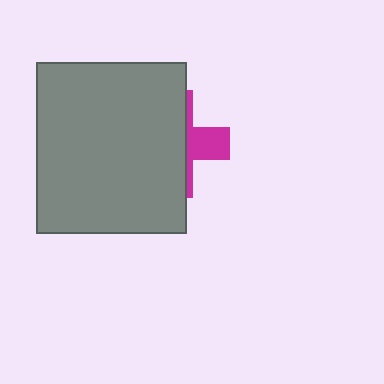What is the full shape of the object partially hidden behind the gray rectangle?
The partially hidden object is a magenta cross.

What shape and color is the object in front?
The object in front is a gray rectangle.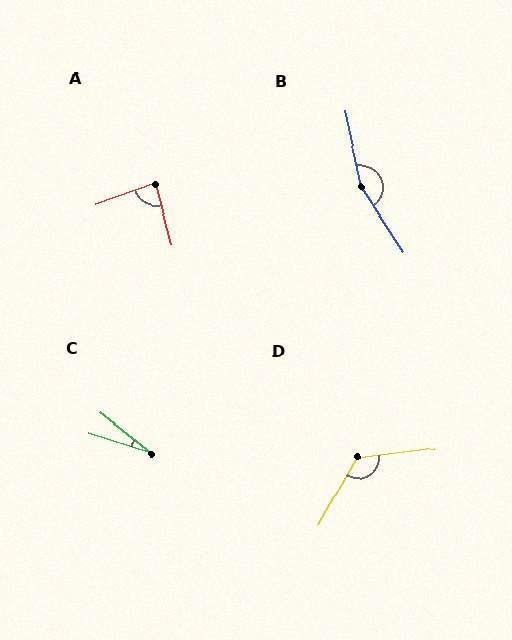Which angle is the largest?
B, at approximately 160 degrees.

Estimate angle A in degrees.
Approximately 86 degrees.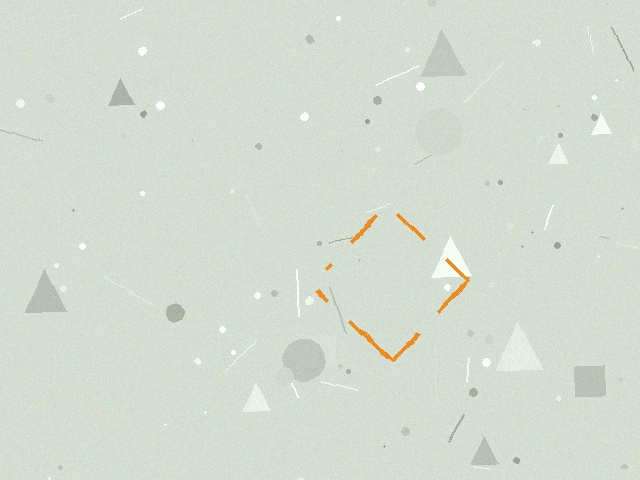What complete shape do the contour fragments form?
The contour fragments form a diamond.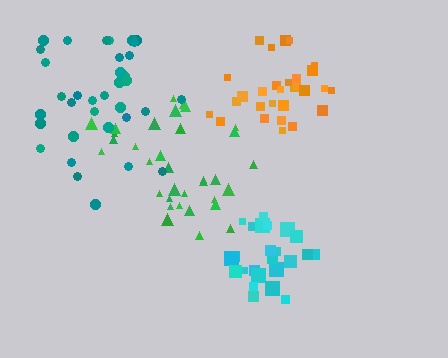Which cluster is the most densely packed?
Cyan.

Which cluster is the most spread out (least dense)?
Teal.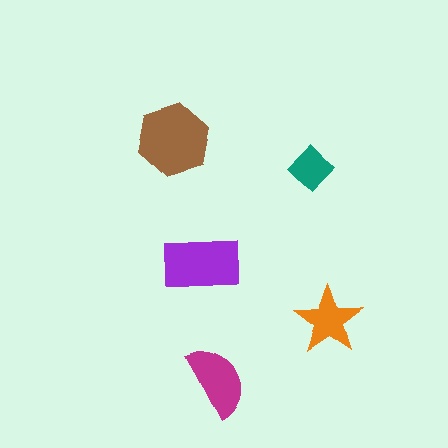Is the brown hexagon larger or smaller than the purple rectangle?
Larger.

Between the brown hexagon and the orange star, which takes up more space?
The brown hexagon.